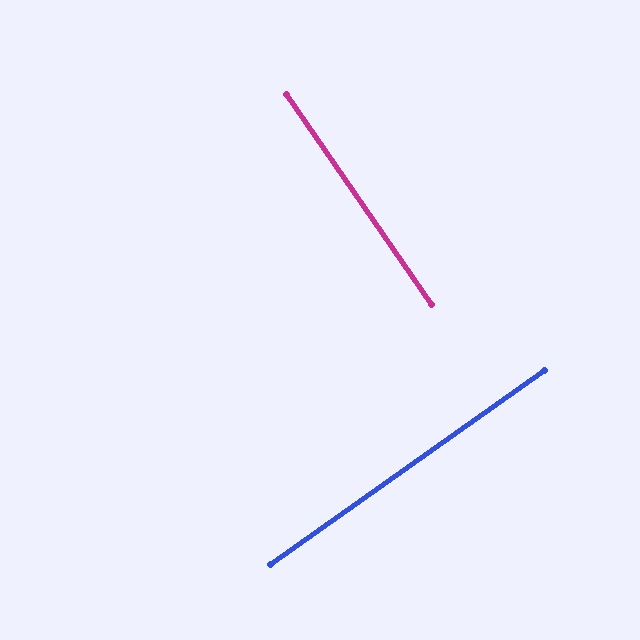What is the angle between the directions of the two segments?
Approximately 89 degrees.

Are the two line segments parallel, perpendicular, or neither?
Perpendicular — they meet at approximately 89°.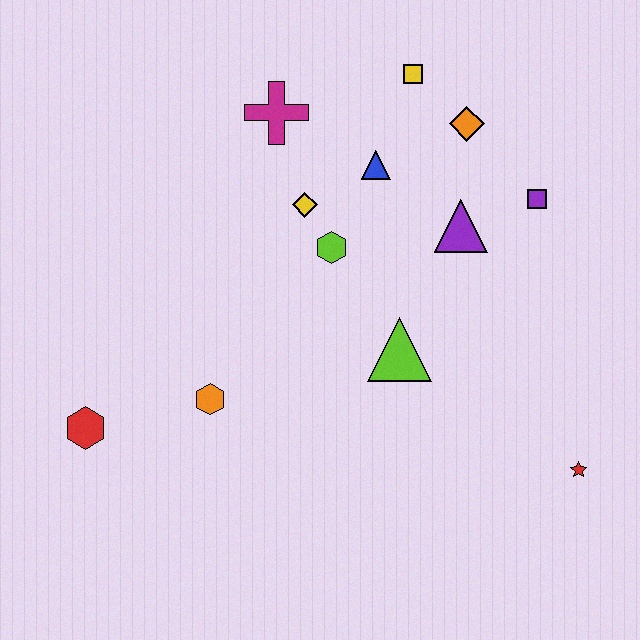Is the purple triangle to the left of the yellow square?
No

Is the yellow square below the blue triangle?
No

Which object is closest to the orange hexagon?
The red hexagon is closest to the orange hexagon.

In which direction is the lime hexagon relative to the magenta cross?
The lime hexagon is below the magenta cross.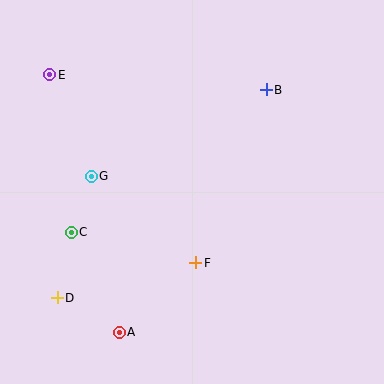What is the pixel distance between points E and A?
The distance between E and A is 267 pixels.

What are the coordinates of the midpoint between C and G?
The midpoint between C and G is at (81, 204).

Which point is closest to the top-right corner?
Point B is closest to the top-right corner.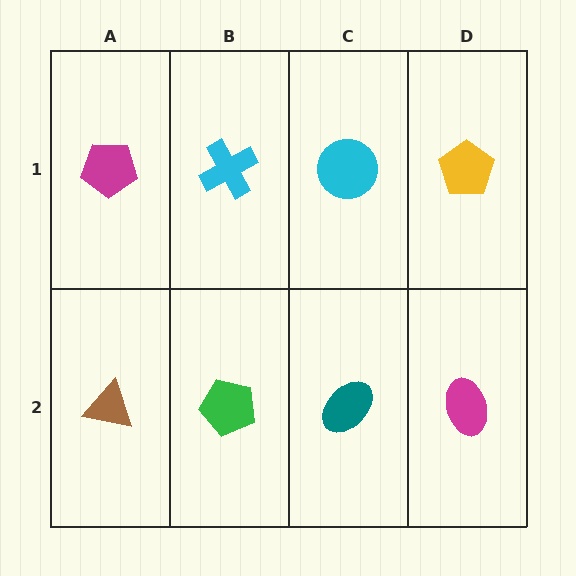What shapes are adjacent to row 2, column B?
A cyan cross (row 1, column B), a brown triangle (row 2, column A), a teal ellipse (row 2, column C).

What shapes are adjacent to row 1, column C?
A teal ellipse (row 2, column C), a cyan cross (row 1, column B), a yellow pentagon (row 1, column D).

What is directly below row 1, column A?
A brown triangle.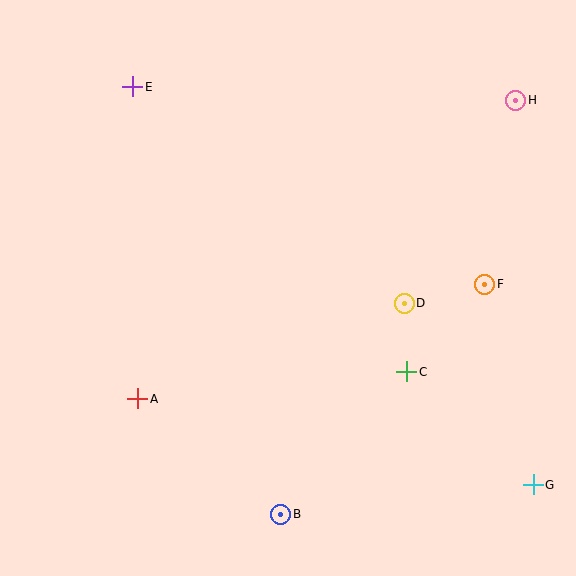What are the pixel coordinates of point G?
Point G is at (533, 485).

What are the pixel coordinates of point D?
Point D is at (404, 303).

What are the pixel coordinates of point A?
Point A is at (138, 399).